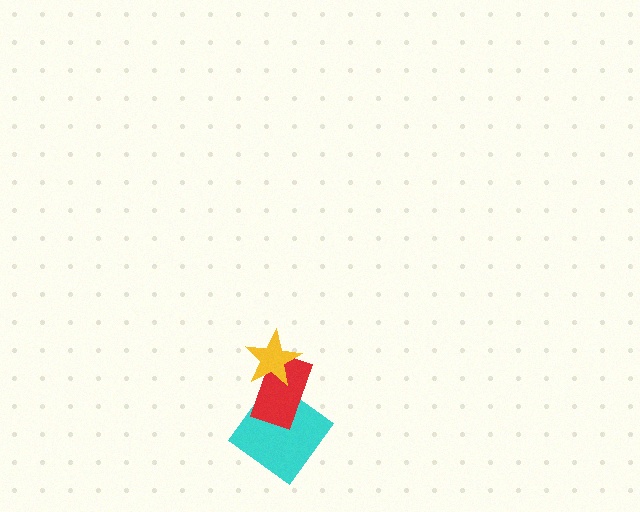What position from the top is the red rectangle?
The red rectangle is 2nd from the top.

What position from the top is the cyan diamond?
The cyan diamond is 3rd from the top.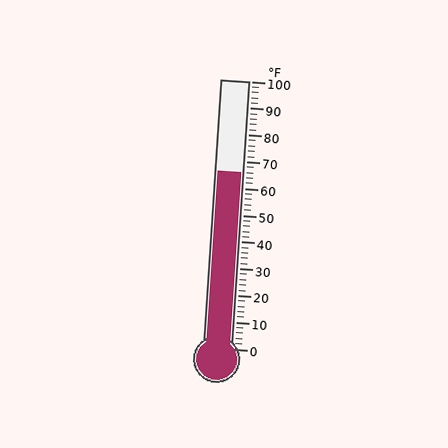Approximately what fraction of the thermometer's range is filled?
The thermometer is filled to approximately 65% of its range.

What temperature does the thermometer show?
The thermometer shows approximately 66°F.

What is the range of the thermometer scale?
The thermometer scale ranges from 0°F to 100°F.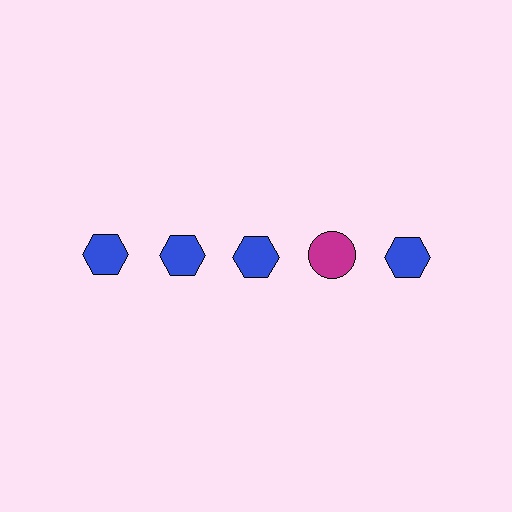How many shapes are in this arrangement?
There are 5 shapes arranged in a grid pattern.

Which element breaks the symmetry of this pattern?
The magenta circle in the top row, second from right column breaks the symmetry. All other shapes are blue hexagons.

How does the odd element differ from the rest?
It differs in both color (magenta instead of blue) and shape (circle instead of hexagon).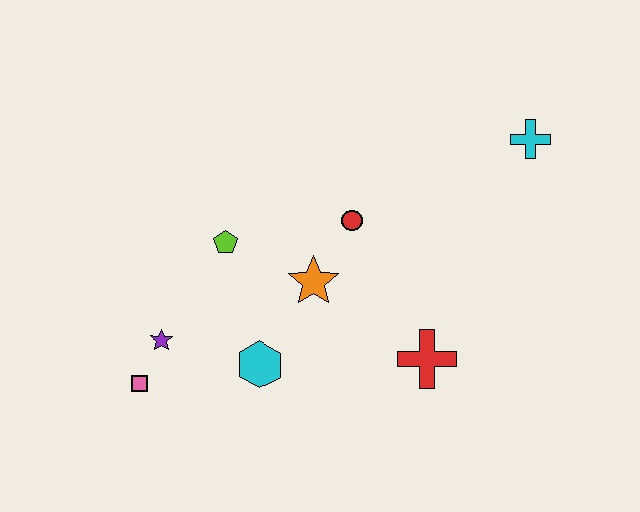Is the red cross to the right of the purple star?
Yes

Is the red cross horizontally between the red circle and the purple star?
No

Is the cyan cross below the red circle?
No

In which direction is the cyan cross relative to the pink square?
The cyan cross is to the right of the pink square.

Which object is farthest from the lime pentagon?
The cyan cross is farthest from the lime pentagon.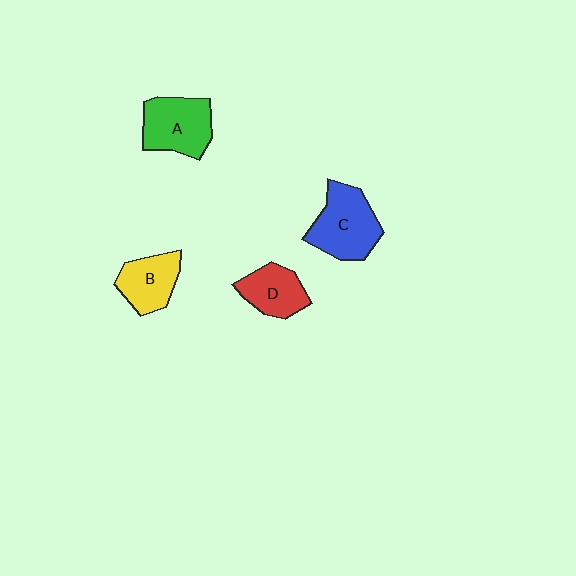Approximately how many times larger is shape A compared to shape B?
Approximately 1.3 times.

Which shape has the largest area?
Shape C (blue).